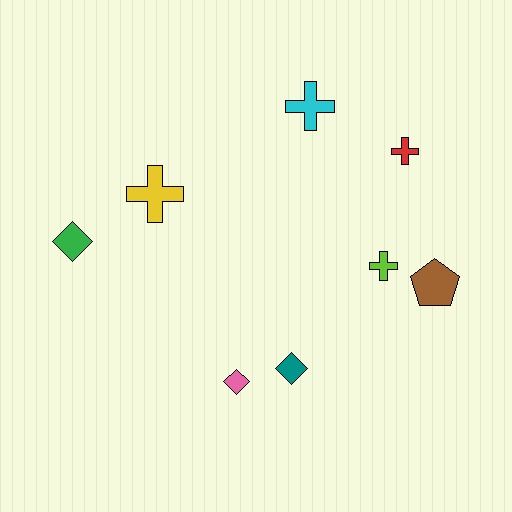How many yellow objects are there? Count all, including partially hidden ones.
There is 1 yellow object.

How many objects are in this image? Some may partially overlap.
There are 8 objects.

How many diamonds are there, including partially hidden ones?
There are 3 diamonds.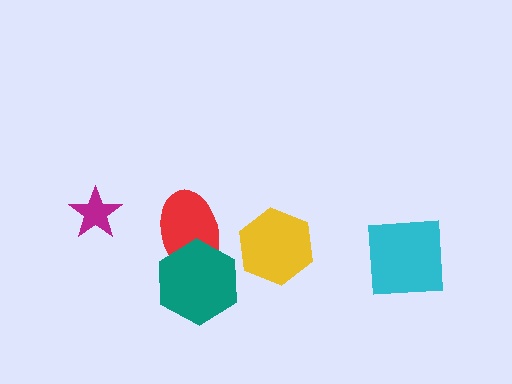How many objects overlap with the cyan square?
0 objects overlap with the cyan square.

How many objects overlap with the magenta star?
0 objects overlap with the magenta star.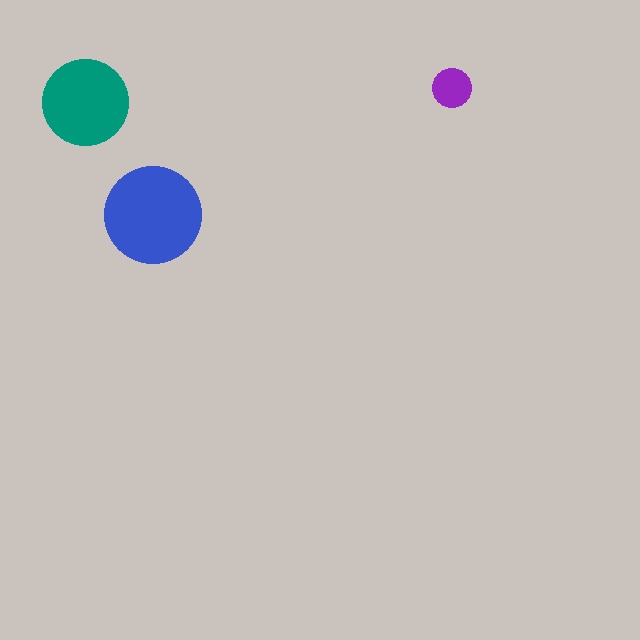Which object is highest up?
The purple circle is topmost.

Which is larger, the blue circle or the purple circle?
The blue one.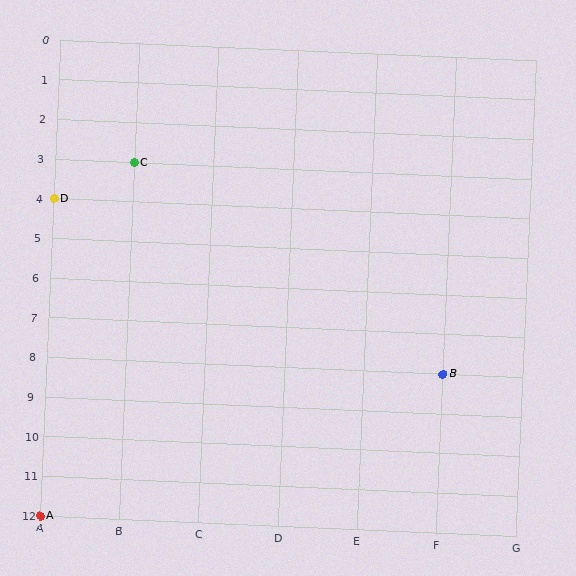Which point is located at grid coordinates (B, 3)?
Point C is at (B, 3).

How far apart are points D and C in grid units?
Points D and C are 1 column and 1 row apart (about 1.4 grid units diagonally).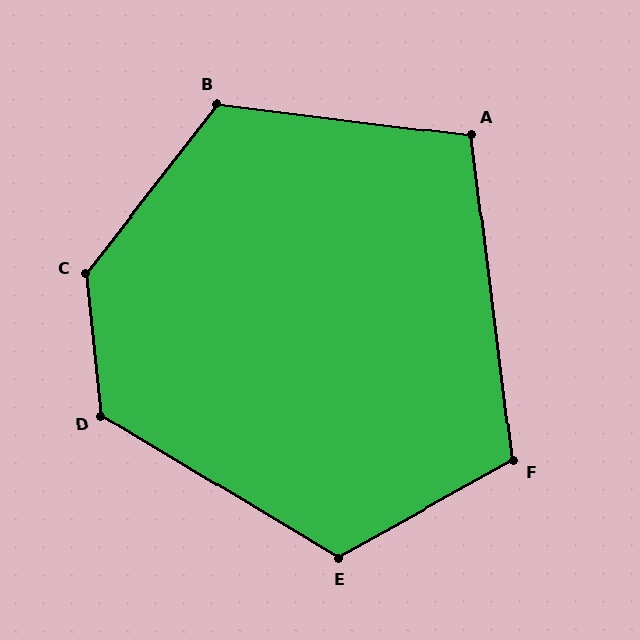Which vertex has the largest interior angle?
C, at approximately 136 degrees.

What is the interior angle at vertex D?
Approximately 127 degrees (obtuse).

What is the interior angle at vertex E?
Approximately 120 degrees (obtuse).